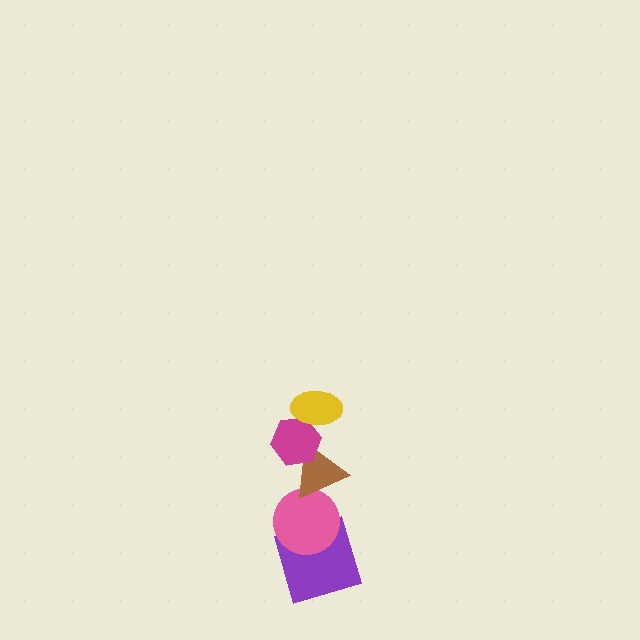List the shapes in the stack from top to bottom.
From top to bottom: the yellow ellipse, the magenta hexagon, the brown triangle, the pink circle, the purple square.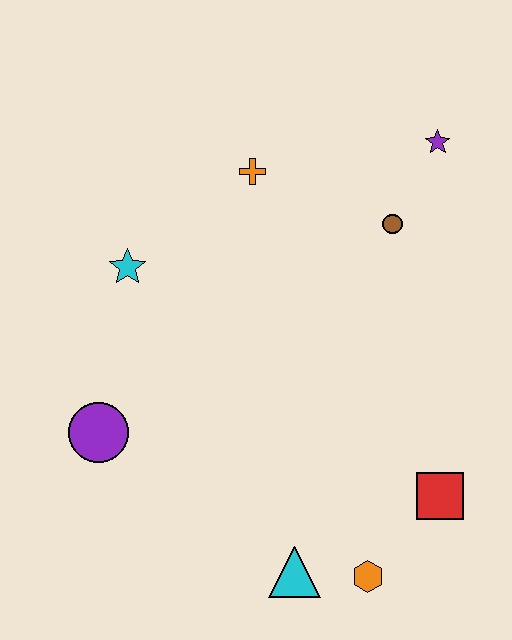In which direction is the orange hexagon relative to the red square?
The orange hexagon is below the red square.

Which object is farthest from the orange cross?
The orange hexagon is farthest from the orange cross.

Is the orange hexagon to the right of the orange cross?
Yes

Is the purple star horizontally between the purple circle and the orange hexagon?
No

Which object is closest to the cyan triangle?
The orange hexagon is closest to the cyan triangle.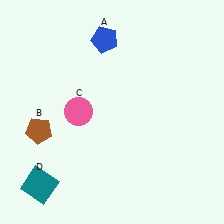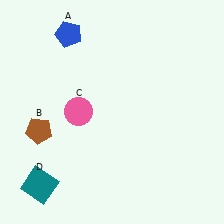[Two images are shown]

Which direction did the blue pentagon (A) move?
The blue pentagon (A) moved left.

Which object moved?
The blue pentagon (A) moved left.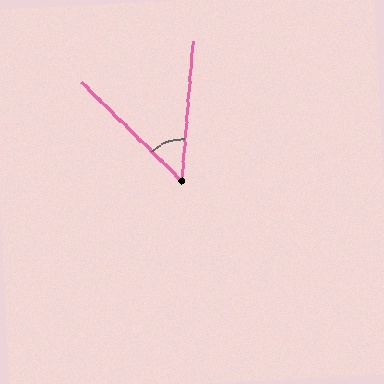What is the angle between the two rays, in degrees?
Approximately 50 degrees.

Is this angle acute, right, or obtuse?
It is acute.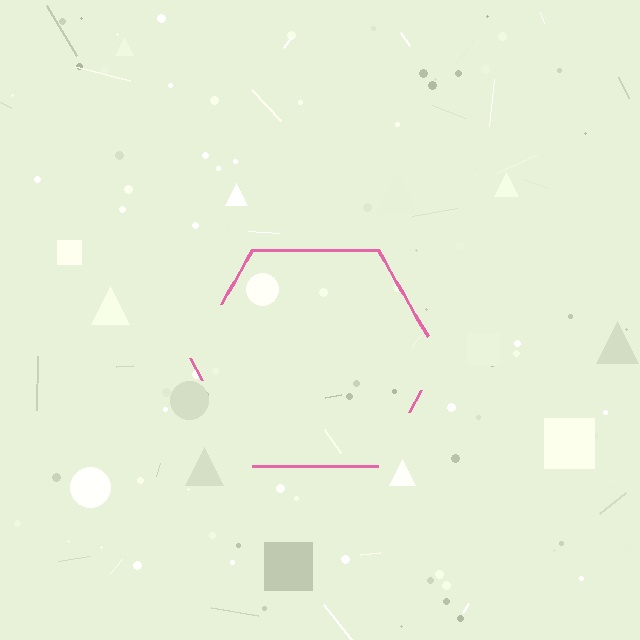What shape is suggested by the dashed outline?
The dashed outline suggests a hexagon.